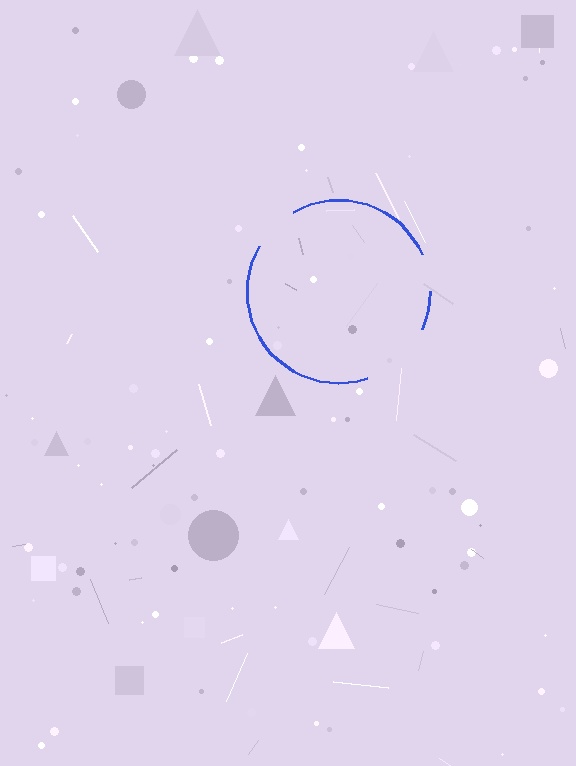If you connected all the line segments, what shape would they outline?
They would outline a circle.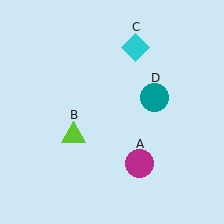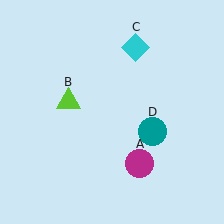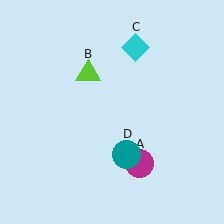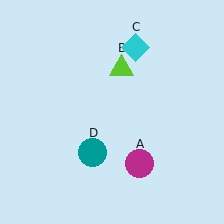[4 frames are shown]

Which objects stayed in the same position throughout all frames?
Magenta circle (object A) and cyan diamond (object C) remained stationary.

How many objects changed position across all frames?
2 objects changed position: lime triangle (object B), teal circle (object D).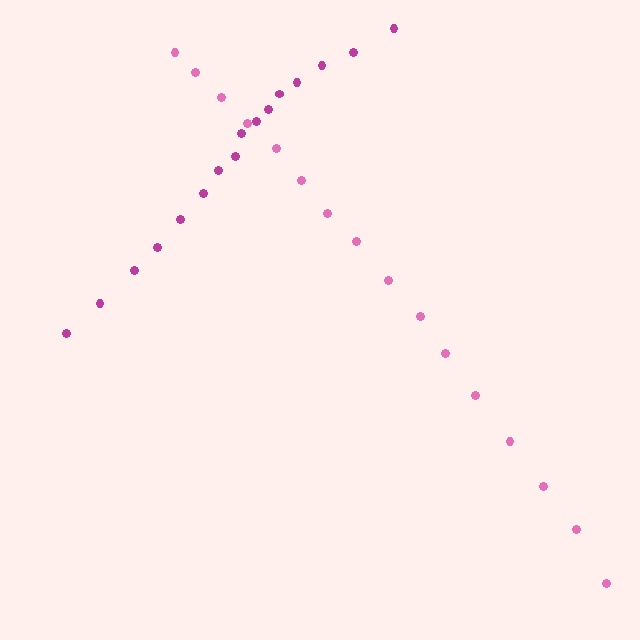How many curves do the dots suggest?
There are 2 distinct paths.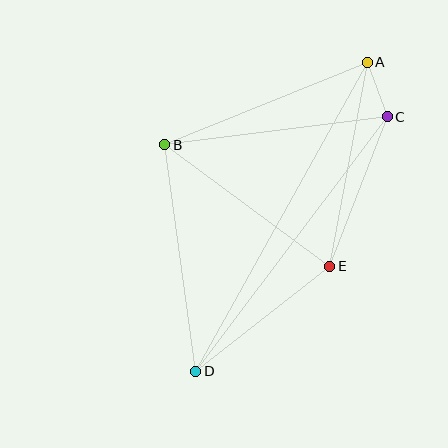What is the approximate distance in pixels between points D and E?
The distance between D and E is approximately 170 pixels.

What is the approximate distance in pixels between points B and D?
The distance between B and D is approximately 229 pixels.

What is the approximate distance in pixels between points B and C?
The distance between B and C is approximately 224 pixels.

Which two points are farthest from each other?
Points A and D are farthest from each other.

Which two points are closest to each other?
Points A and C are closest to each other.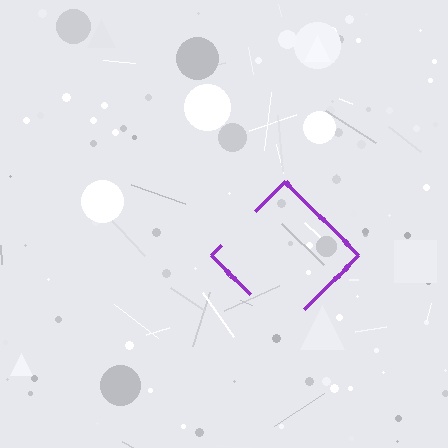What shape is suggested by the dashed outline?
The dashed outline suggests a diamond.